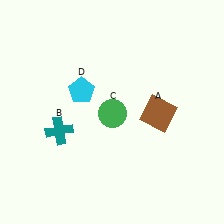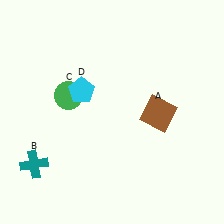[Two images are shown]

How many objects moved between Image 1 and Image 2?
2 objects moved between the two images.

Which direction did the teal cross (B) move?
The teal cross (B) moved down.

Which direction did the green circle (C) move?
The green circle (C) moved left.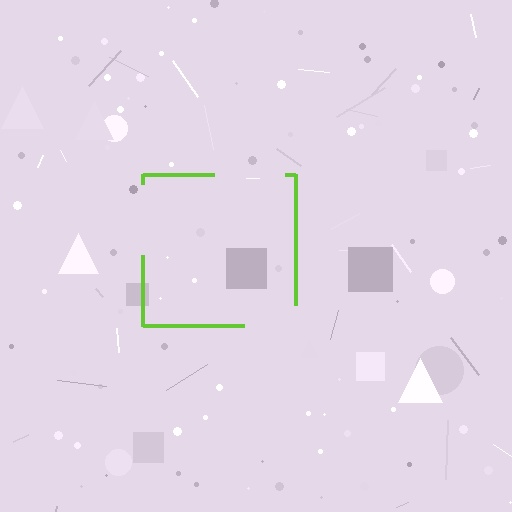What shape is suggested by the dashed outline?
The dashed outline suggests a square.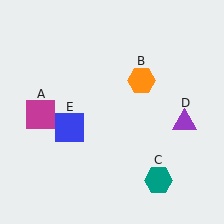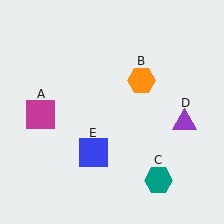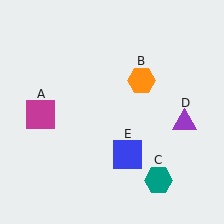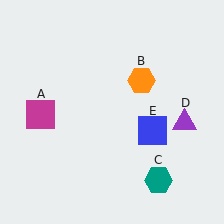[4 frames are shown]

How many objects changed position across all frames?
1 object changed position: blue square (object E).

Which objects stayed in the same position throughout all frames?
Magenta square (object A) and orange hexagon (object B) and teal hexagon (object C) and purple triangle (object D) remained stationary.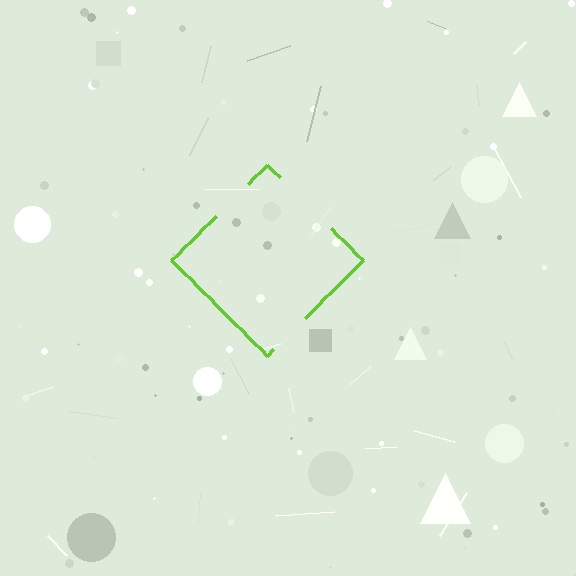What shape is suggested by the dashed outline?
The dashed outline suggests a diamond.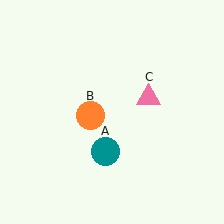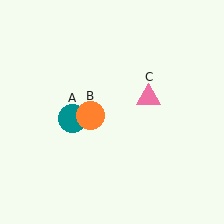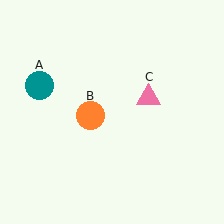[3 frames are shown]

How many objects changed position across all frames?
1 object changed position: teal circle (object A).